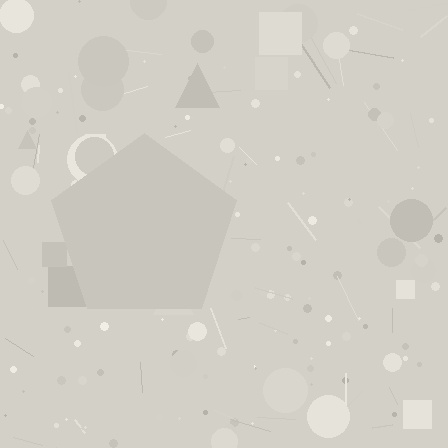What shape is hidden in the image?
A pentagon is hidden in the image.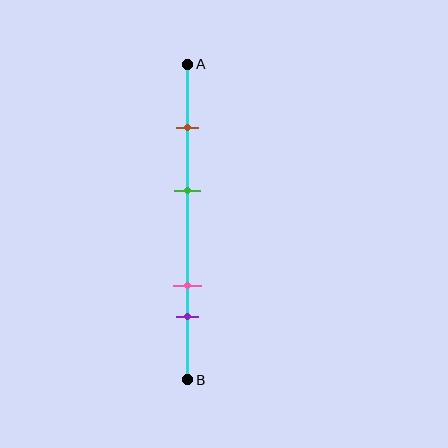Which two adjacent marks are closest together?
The pink and purple marks are the closest adjacent pair.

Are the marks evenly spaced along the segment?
No, the marks are not evenly spaced.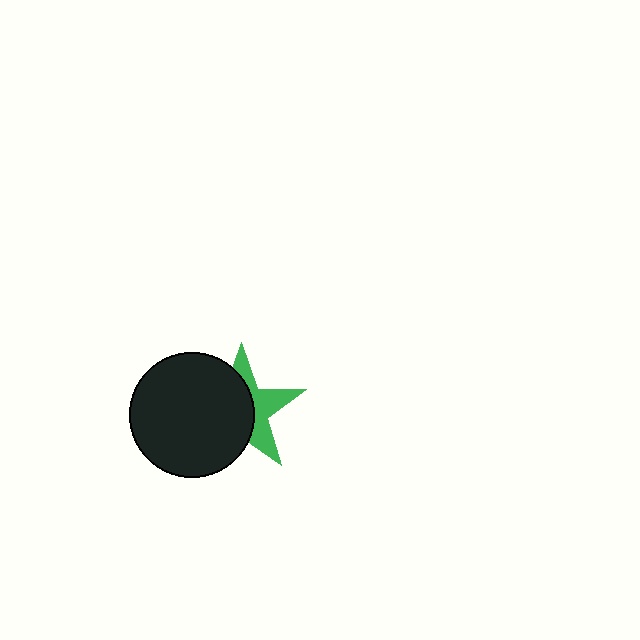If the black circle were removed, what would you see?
You would see the complete green star.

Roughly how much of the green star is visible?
A small part of it is visible (roughly 41%).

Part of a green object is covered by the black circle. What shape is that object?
It is a star.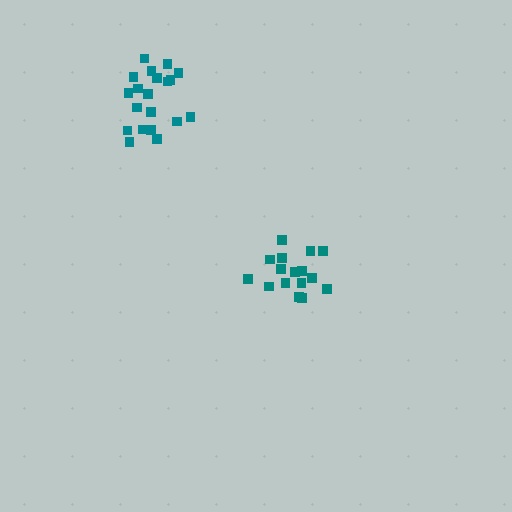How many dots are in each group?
Group 1: 16 dots, Group 2: 20 dots (36 total).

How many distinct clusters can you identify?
There are 2 distinct clusters.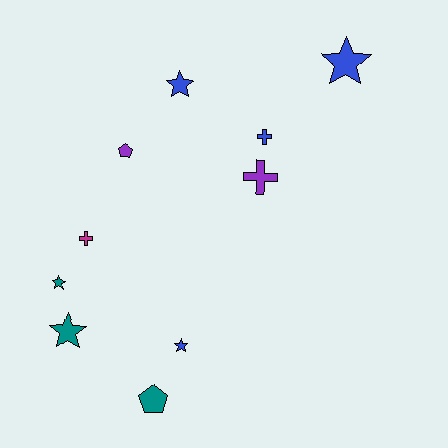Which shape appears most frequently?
Star, with 5 objects.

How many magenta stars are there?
There are no magenta stars.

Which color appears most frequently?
Blue, with 4 objects.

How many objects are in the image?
There are 10 objects.